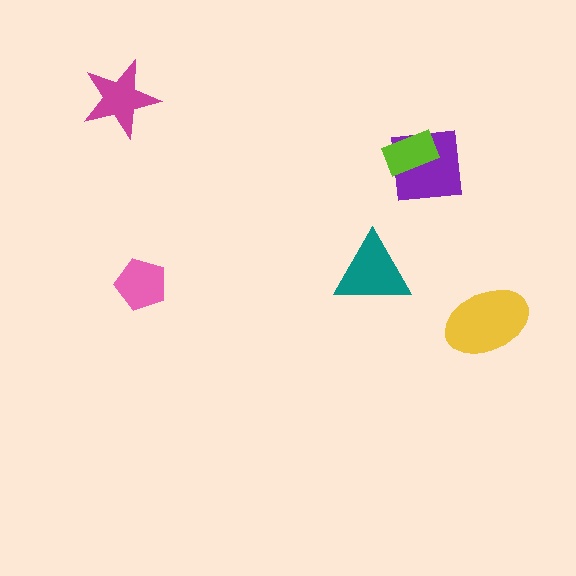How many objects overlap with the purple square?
1 object overlaps with the purple square.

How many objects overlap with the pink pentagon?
0 objects overlap with the pink pentagon.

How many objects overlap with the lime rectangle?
1 object overlaps with the lime rectangle.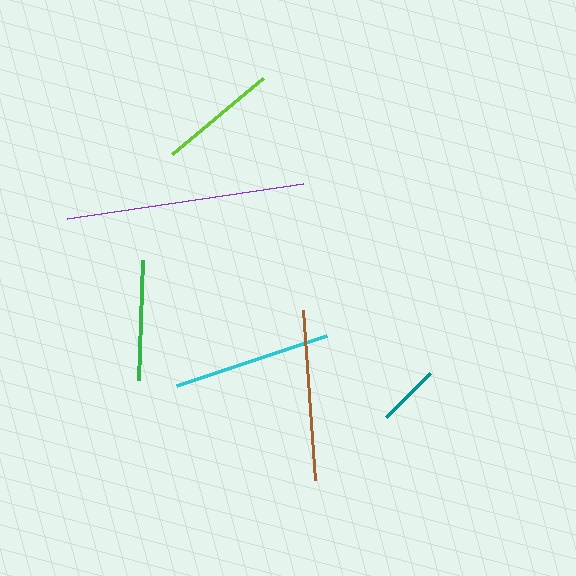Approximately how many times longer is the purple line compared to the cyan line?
The purple line is approximately 1.5 times the length of the cyan line.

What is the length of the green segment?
The green segment is approximately 119 pixels long.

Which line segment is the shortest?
The teal line is the shortest at approximately 63 pixels.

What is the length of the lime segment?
The lime segment is approximately 119 pixels long.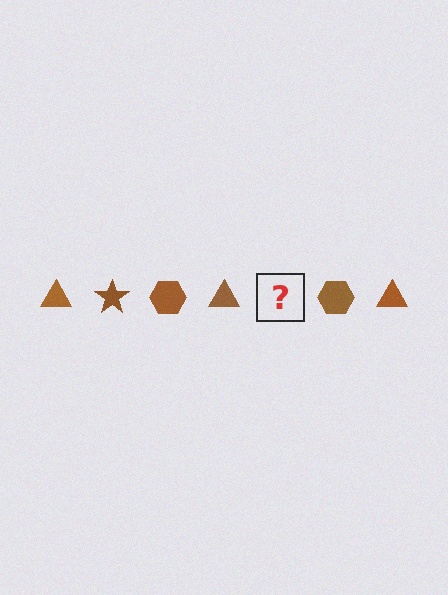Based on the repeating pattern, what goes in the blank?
The blank should be a brown star.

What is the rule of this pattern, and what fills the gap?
The rule is that the pattern cycles through triangle, star, hexagon shapes in brown. The gap should be filled with a brown star.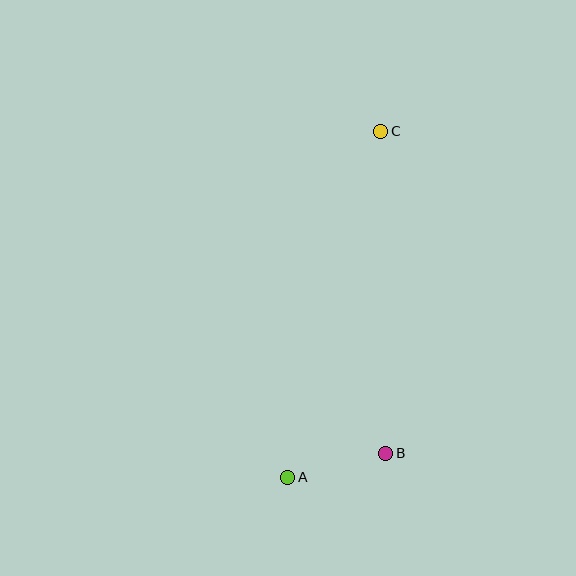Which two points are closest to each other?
Points A and B are closest to each other.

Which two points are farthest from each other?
Points A and C are farthest from each other.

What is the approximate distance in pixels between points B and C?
The distance between B and C is approximately 322 pixels.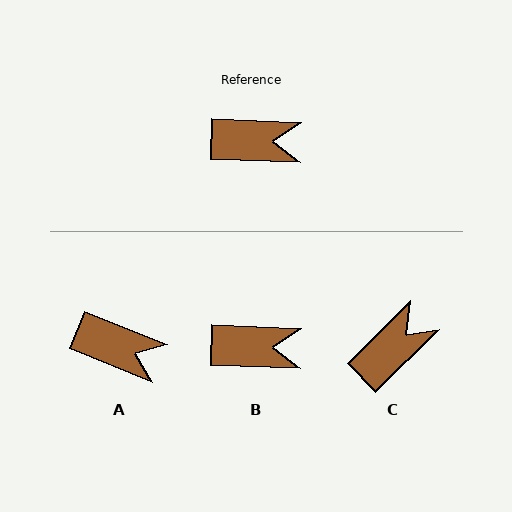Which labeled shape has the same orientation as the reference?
B.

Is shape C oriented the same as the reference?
No, it is off by about 47 degrees.